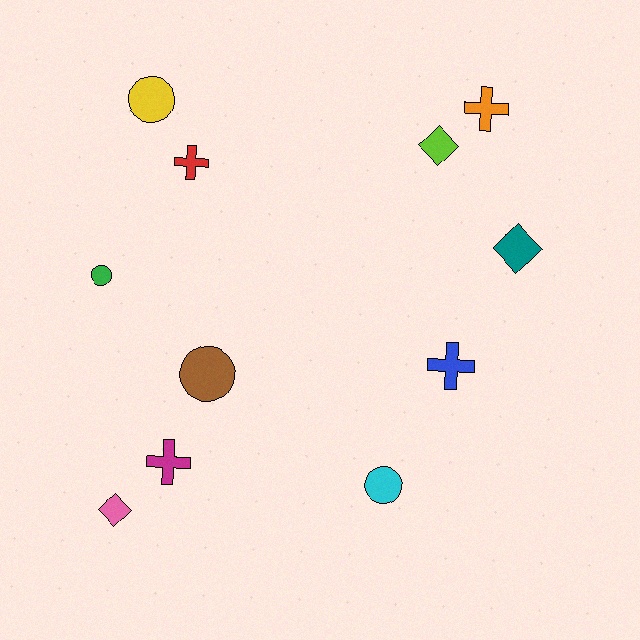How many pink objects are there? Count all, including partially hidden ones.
There is 1 pink object.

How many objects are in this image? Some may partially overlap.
There are 11 objects.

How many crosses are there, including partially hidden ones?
There are 4 crosses.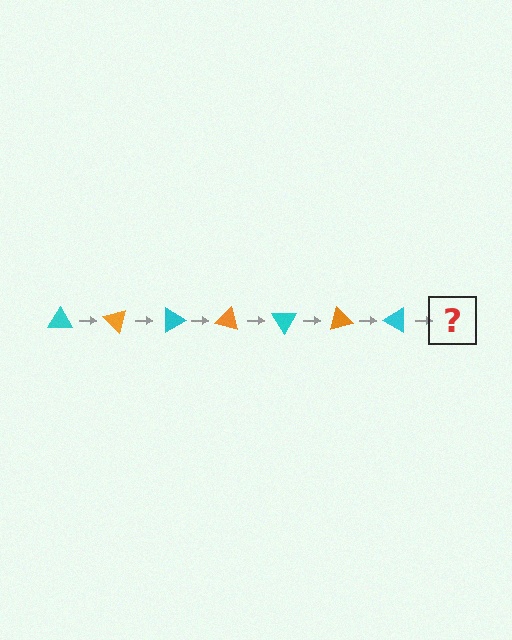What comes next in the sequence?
The next element should be an orange triangle, rotated 315 degrees from the start.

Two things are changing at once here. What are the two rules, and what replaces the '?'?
The two rules are that it rotates 45 degrees each step and the color cycles through cyan and orange. The '?' should be an orange triangle, rotated 315 degrees from the start.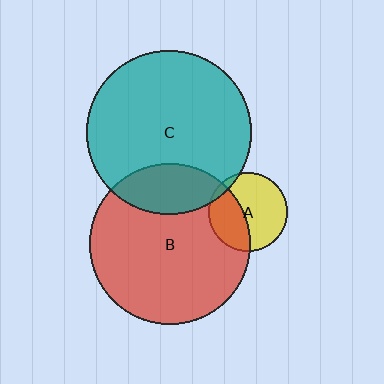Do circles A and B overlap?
Yes.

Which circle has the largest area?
Circle C (teal).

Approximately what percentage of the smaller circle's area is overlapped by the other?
Approximately 40%.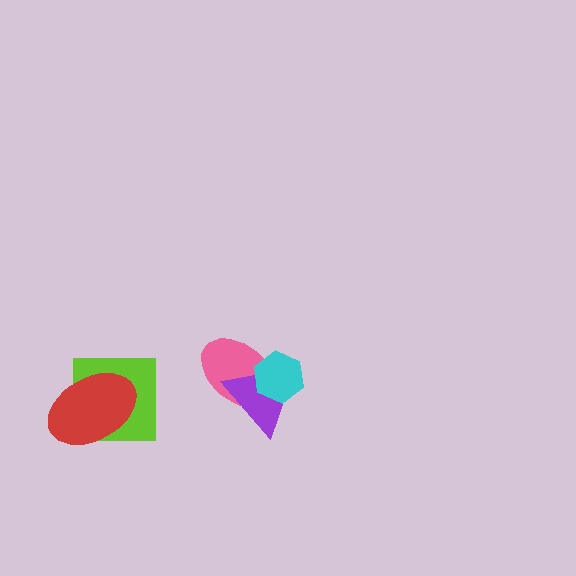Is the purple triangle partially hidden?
Yes, it is partially covered by another shape.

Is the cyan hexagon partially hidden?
No, no other shape covers it.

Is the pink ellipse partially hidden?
Yes, it is partially covered by another shape.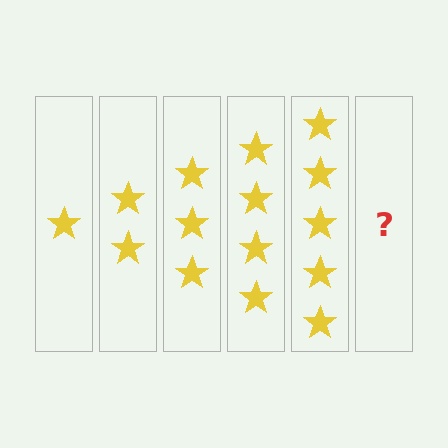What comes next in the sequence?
The next element should be 6 stars.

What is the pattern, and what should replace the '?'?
The pattern is that each step adds one more star. The '?' should be 6 stars.